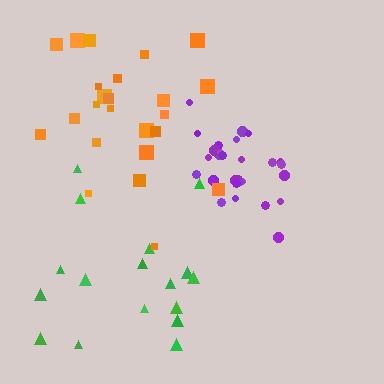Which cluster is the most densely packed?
Purple.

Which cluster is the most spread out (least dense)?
Green.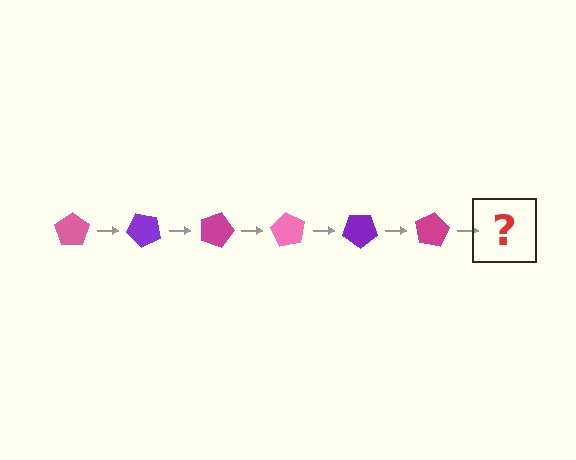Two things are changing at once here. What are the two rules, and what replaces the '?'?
The two rules are that it rotates 45 degrees each step and the color cycles through pink, purple, and magenta. The '?' should be a pink pentagon, rotated 270 degrees from the start.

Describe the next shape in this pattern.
It should be a pink pentagon, rotated 270 degrees from the start.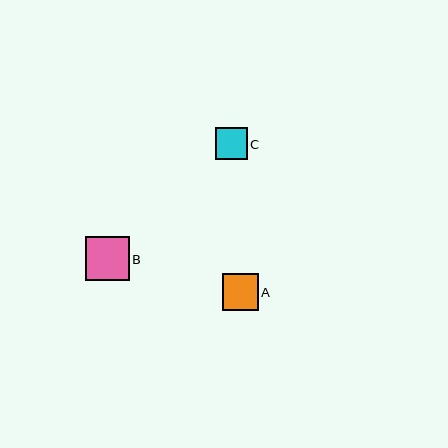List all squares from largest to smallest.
From largest to smallest: B, A, C.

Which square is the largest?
Square B is the largest with a size of approximately 44 pixels.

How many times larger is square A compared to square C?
Square A is approximately 1.2 times the size of square C.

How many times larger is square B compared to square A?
Square B is approximately 1.2 times the size of square A.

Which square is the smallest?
Square C is the smallest with a size of approximately 31 pixels.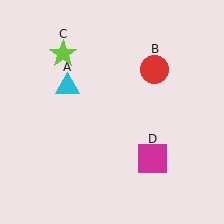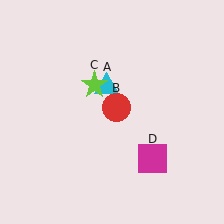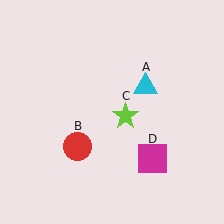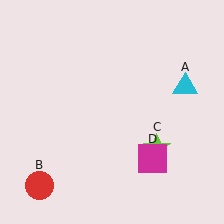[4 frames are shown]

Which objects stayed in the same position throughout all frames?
Magenta square (object D) remained stationary.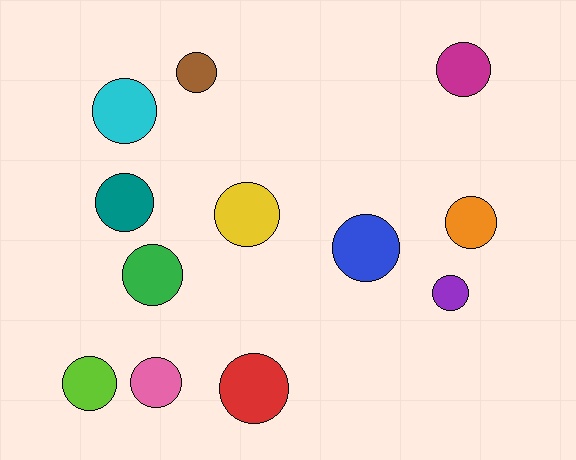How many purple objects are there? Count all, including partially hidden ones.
There is 1 purple object.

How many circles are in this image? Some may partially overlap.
There are 12 circles.